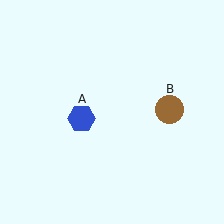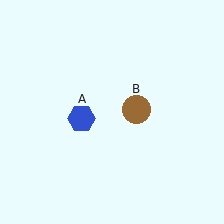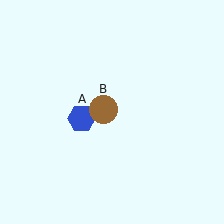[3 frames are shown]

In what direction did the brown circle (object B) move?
The brown circle (object B) moved left.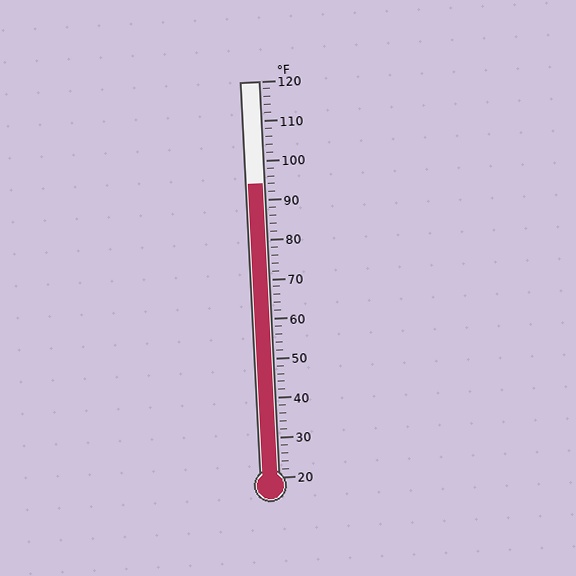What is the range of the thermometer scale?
The thermometer scale ranges from 20°F to 120°F.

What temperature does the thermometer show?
The thermometer shows approximately 94°F.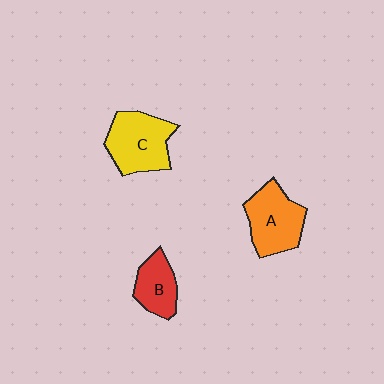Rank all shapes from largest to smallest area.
From largest to smallest: C (yellow), A (orange), B (red).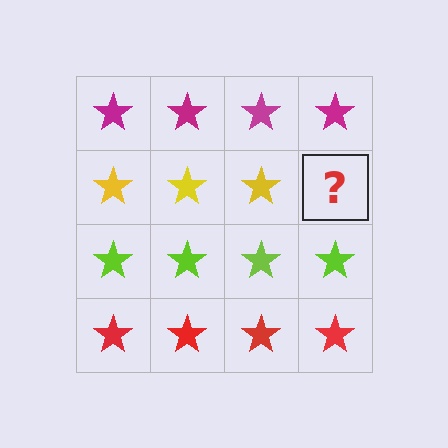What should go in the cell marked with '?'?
The missing cell should contain a yellow star.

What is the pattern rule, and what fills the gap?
The rule is that each row has a consistent color. The gap should be filled with a yellow star.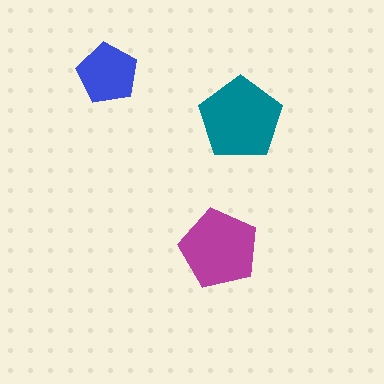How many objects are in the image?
There are 3 objects in the image.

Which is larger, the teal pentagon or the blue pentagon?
The teal one.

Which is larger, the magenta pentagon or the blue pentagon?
The magenta one.